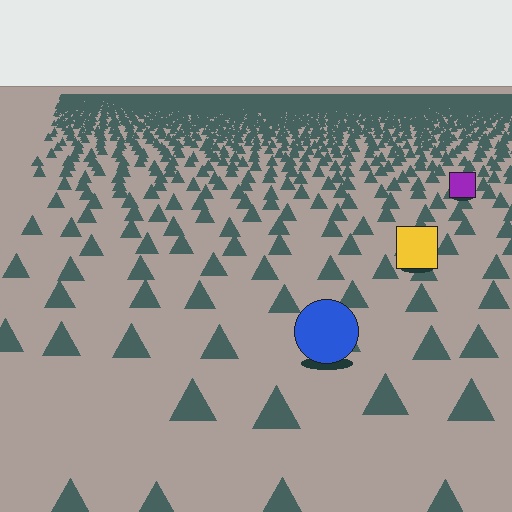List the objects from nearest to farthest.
From nearest to farthest: the blue circle, the yellow square, the purple square.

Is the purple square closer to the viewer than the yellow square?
No. The yellow square is closer — you can tell from the texture gradient: the ground texture is coarser near it.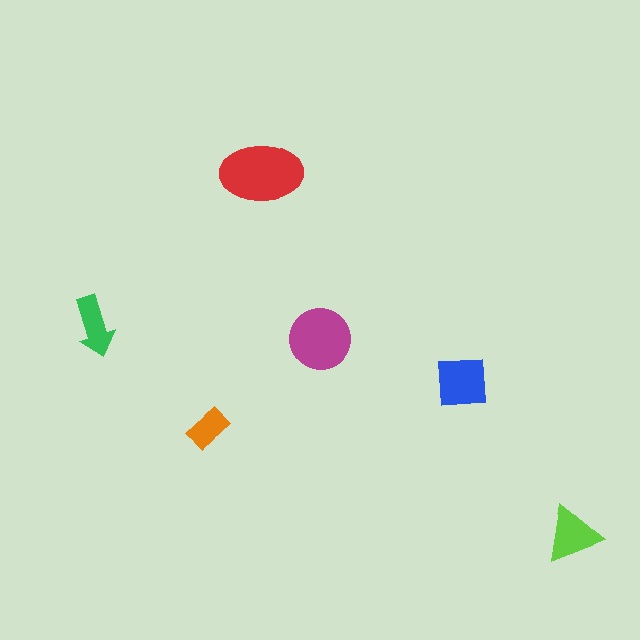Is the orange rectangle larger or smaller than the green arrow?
Smaller.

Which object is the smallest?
The orange rectangle.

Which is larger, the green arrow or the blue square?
The blue square.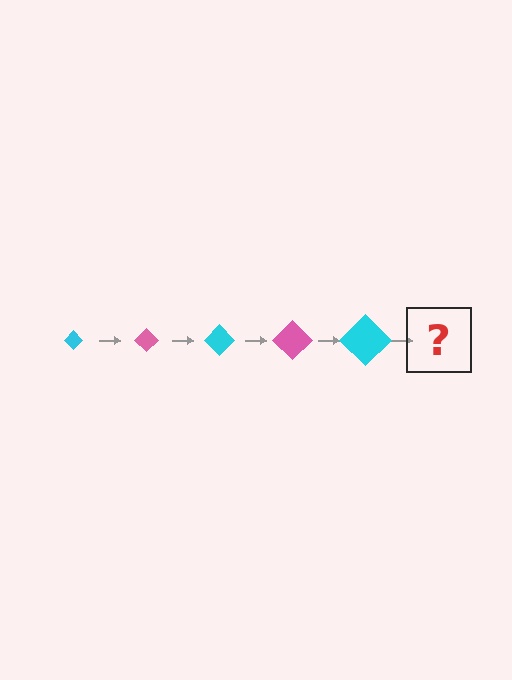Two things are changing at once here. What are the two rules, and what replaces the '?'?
The two rules are that the diamond grows larger each step and the color cycles through cyan and pink. The '?' should be a pink diamond, larger than the previous one.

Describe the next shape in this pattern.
It should be a pink diamond, larger than the previous one.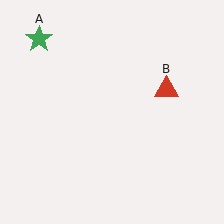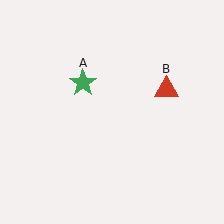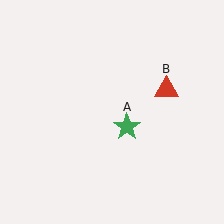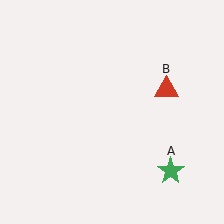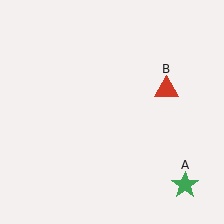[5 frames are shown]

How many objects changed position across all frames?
1 object changed position: green star (object A).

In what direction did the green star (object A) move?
The green star (object A) moved down and to the right.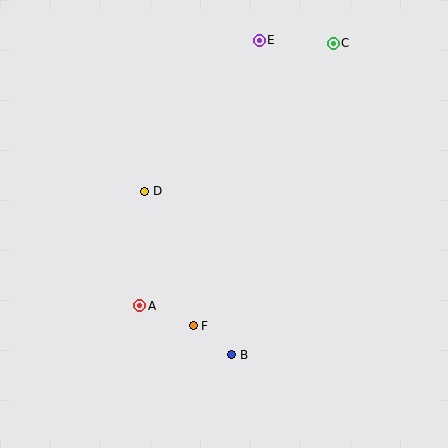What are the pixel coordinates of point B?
Point B is at (232, 355).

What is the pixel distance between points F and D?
The distance between F and D is 143 pixels.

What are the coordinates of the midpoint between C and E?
The midpoint between C and E is at (296, 42).